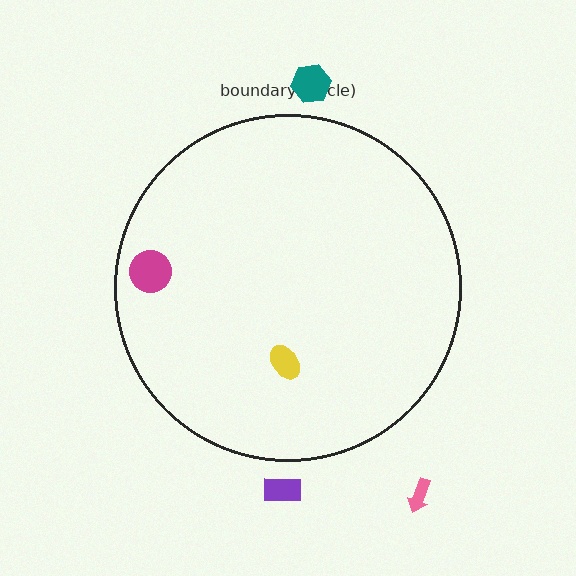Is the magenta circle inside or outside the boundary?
Inside.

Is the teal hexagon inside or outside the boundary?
Outside.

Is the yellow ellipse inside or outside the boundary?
Inside.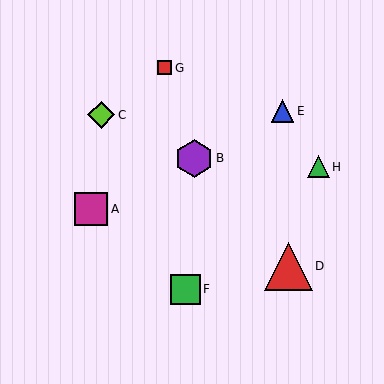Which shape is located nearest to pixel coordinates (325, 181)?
The green triangle (labeled H) at (319, 167) is nearest to that location.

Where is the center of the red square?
The center of the red square is at (164, 68).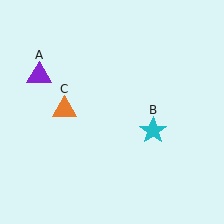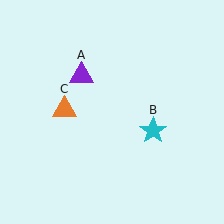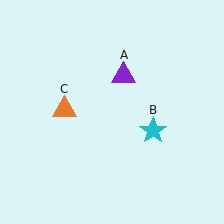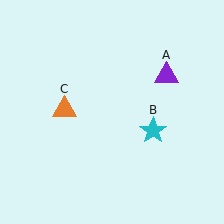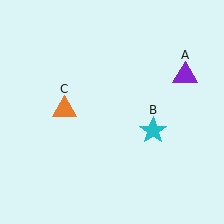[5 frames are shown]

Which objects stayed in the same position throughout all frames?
Cyan star (object B) and orange triangle (object C) remained stationary.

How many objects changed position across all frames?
1 object changed position: purple triangle (object A).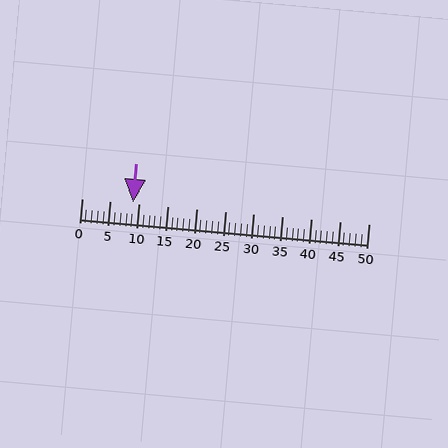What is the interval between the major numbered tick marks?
The major tick marks are spaced 5 units apart.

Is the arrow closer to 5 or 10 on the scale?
The arrow is closer to 10.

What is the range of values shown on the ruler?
The ruler shows values from 0 to 50.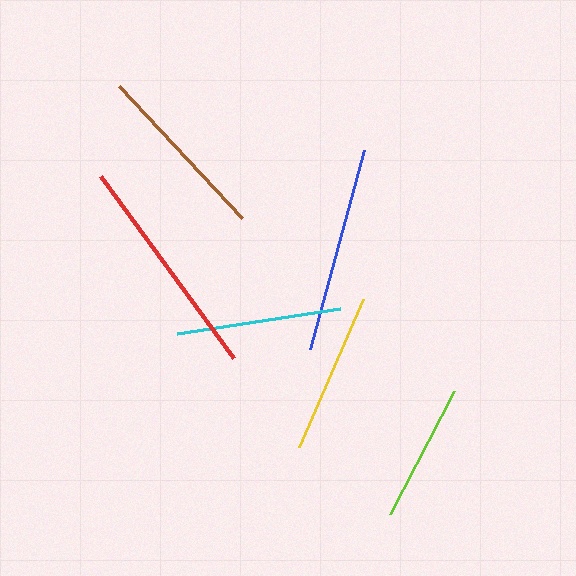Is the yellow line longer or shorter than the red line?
The red line is longer than the yellow line.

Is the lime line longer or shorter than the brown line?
The brown line is longer than the lime line.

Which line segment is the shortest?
The lime line is the shortest at approximately 138 pixels.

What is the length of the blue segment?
The blue segment is approximately 205 pixels long.